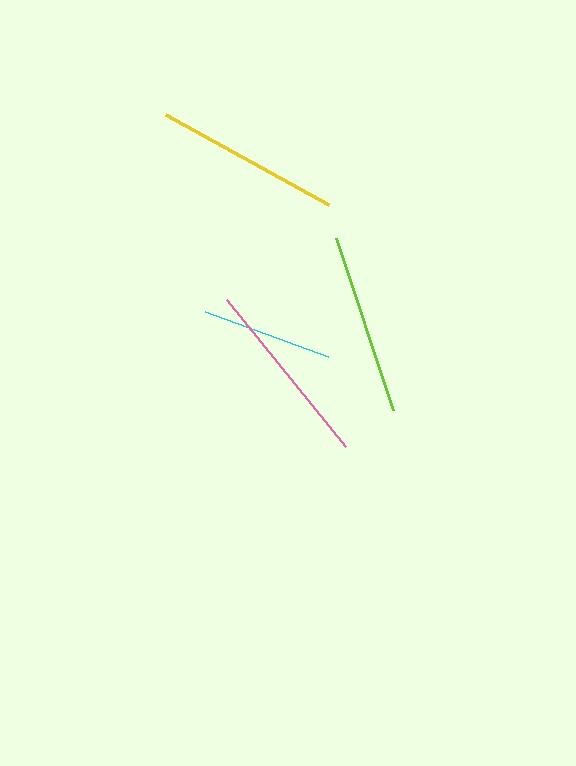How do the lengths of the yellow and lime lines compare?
The yellow and lime lines are approximately the same length.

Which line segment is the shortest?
The cyan line is the shortest at approximately 131 pixels.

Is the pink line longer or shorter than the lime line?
The pink line is longer than the lime line.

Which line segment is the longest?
The pink line is the longest at approximately 190 pixels.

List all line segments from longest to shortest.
From longest to shortest: pink, yellow, lime, cyan.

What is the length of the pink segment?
The pink segment is approximately 190 pixels long.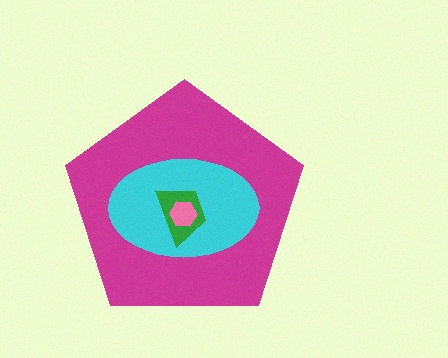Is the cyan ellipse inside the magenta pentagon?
Yes.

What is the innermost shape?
The pink hexagon.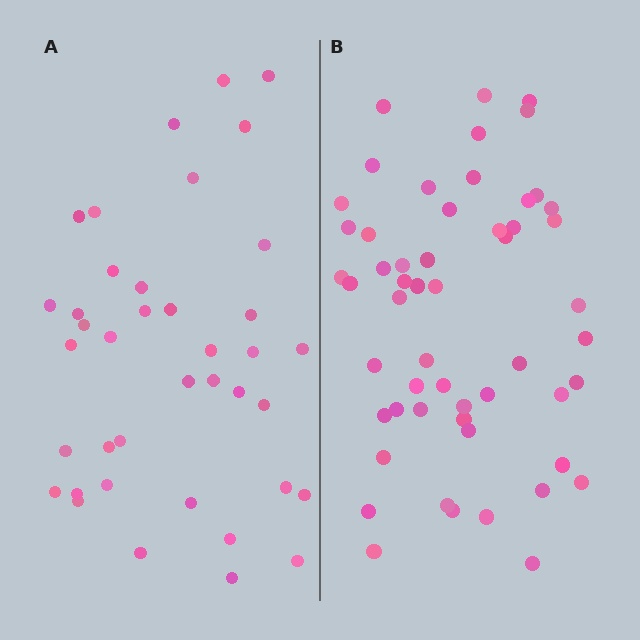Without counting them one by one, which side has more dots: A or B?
Region B (the right region) has more dots.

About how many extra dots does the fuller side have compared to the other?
Region B has approximately 15 more dots than region A.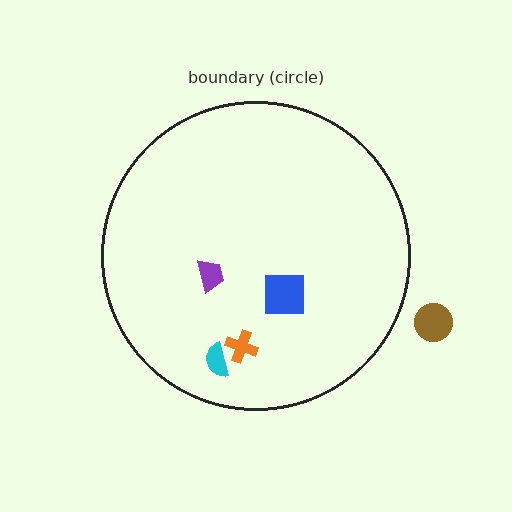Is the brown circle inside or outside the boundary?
Outside.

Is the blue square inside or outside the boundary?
Inside.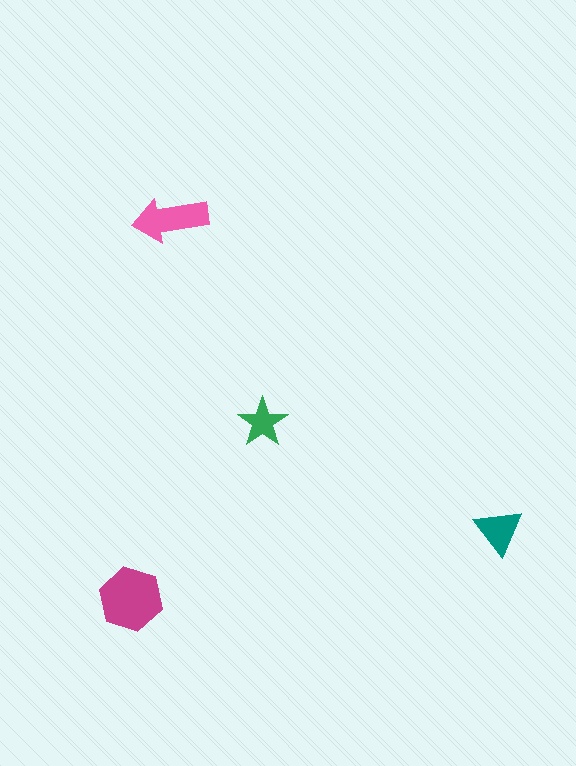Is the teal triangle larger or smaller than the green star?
Larger.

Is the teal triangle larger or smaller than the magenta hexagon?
Smaller.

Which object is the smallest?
The green star.